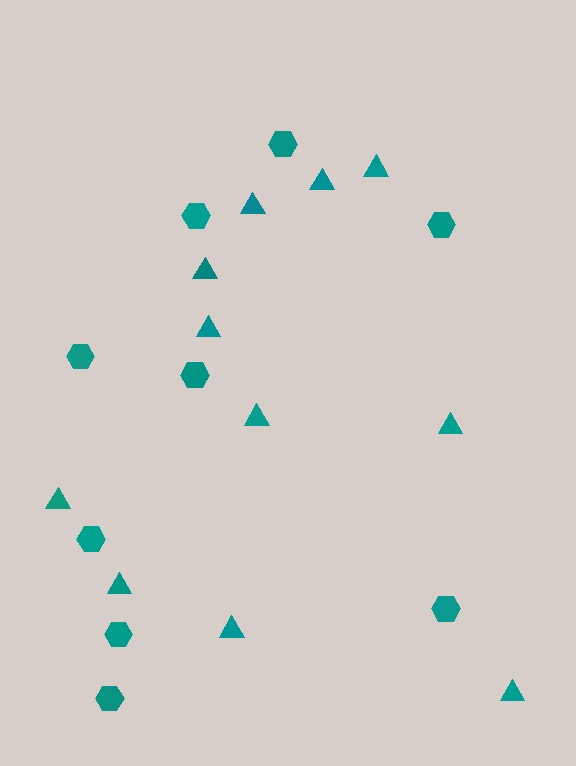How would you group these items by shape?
There are 2 groups: one group of hexagons (9) and one group of triangles (11).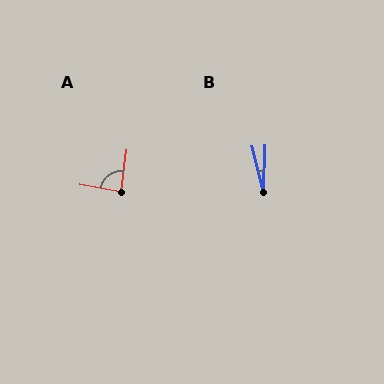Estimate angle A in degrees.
Approximately 86 degrees.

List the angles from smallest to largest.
B (16°), A (86°).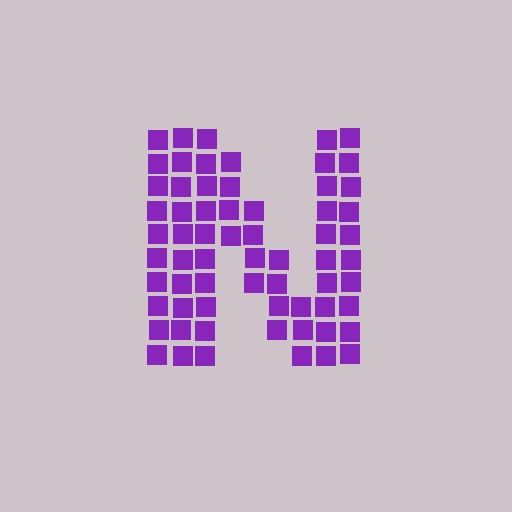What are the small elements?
The small elements are squares.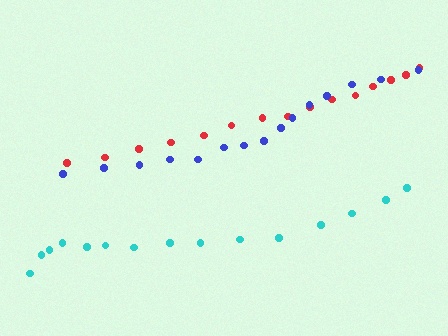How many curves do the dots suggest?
There are 3 distinct paths.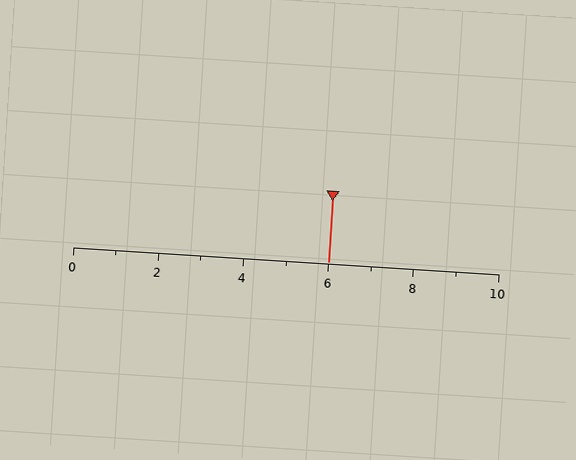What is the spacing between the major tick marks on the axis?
The major ticks are spaced 2 apart.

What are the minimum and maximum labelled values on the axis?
The axis runs from 0 to 10.